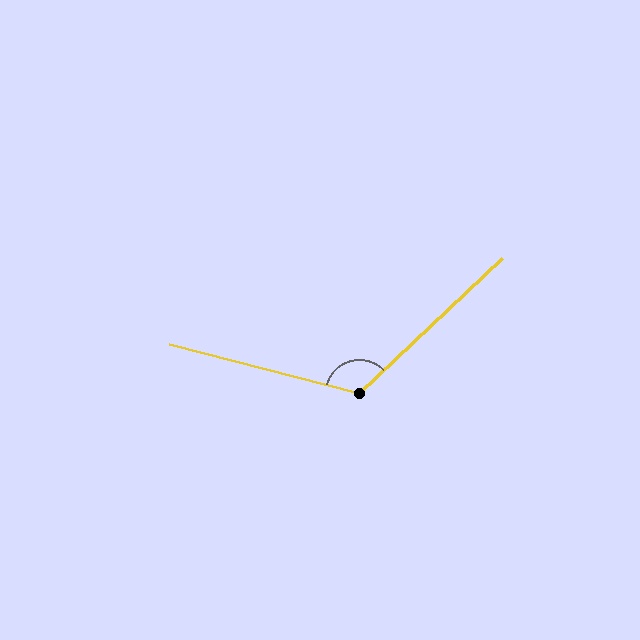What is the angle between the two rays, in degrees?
Approximately 122 degrees.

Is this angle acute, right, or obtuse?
It is obtuse.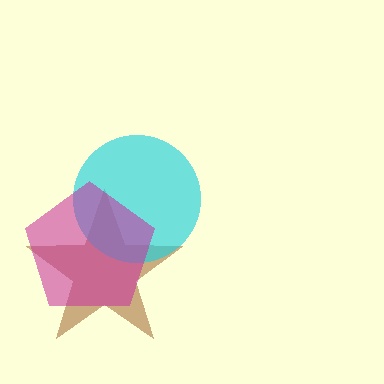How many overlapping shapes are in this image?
There are 3 overlapping shapes in the image.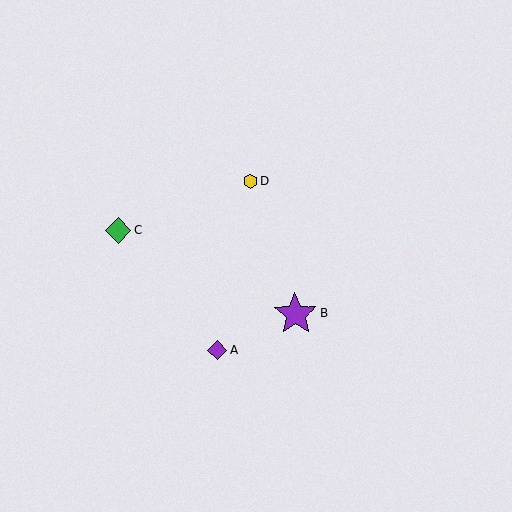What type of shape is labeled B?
Shape B is a purple star.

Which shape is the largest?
The purple star (labeled B) is the largest.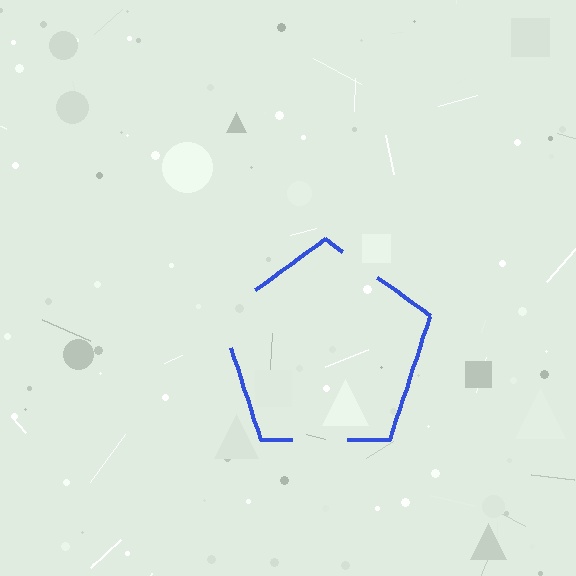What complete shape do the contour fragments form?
The contour fragments form a pentagon.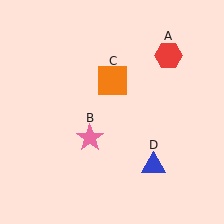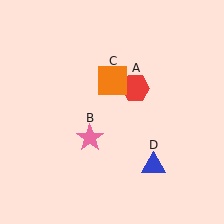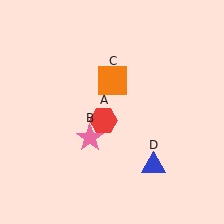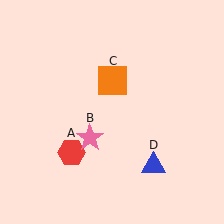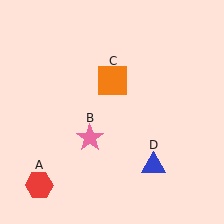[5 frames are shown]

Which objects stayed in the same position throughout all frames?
Pink star (object B) and orange square (object C) and blue triangle (object D) remained stationary.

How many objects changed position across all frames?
1 object changed position: red hexagon (object A).